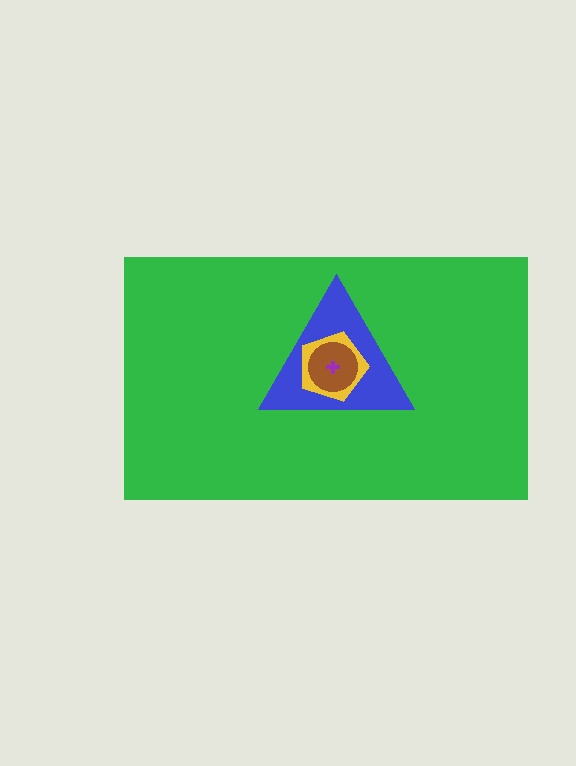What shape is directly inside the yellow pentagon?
The brown circle.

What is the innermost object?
The purple cross.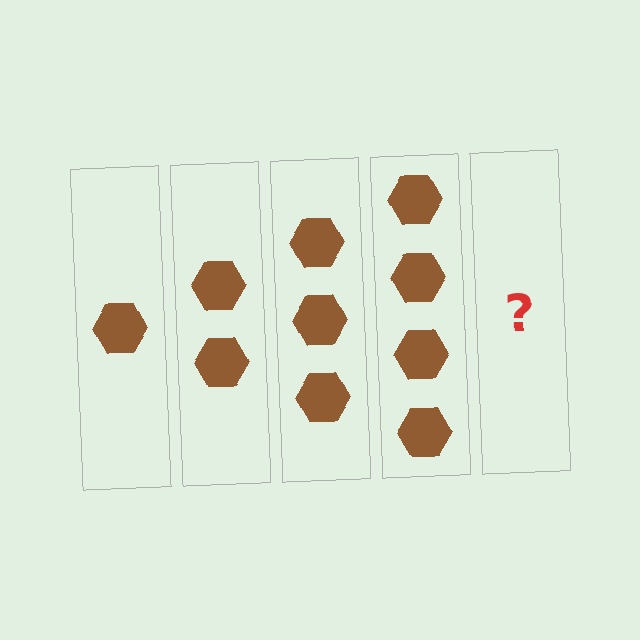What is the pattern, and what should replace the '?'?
The pattern is that each step adds one more hexagon. The '?' should be 5 hexagons.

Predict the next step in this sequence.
The next step is 5 hexagons.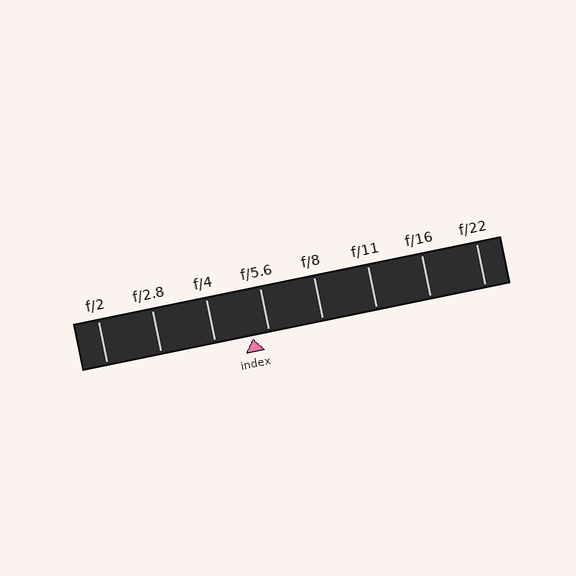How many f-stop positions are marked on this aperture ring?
There are 8 f-stop positions marked.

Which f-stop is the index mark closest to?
The index mark is closest to f/5.6.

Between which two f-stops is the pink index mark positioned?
The index mark is between f/4 and f/5.6.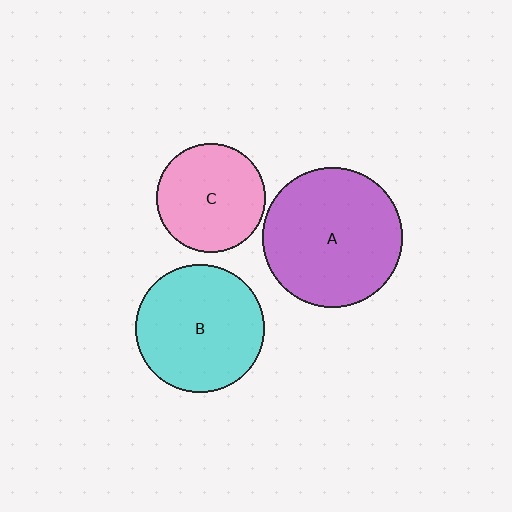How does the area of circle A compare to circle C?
Approximately 1.6 times.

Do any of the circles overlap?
No, none of the circles overlap.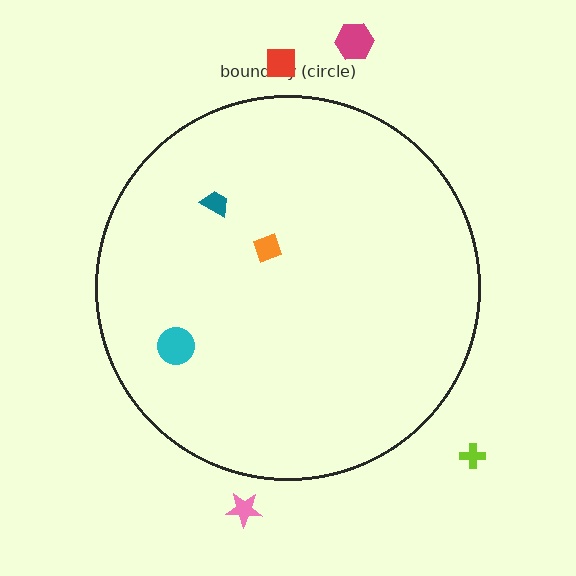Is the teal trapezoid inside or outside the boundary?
Inside.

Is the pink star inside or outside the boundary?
Outside.